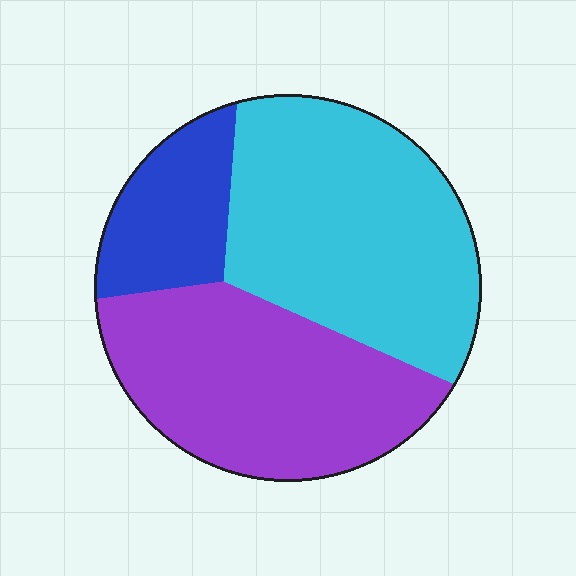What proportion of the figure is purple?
Purple takes up between a third and a half of the figure.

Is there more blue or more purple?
Purple.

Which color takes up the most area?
Cyan, at roughly 45%.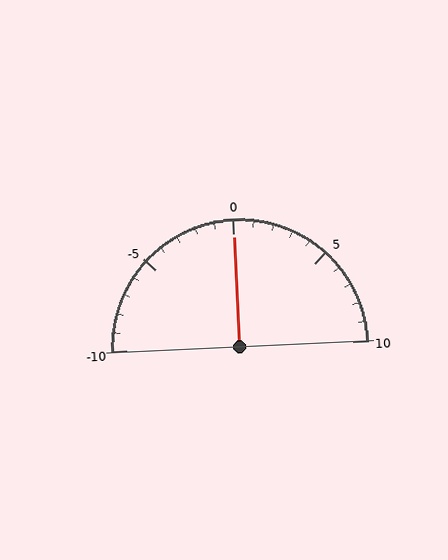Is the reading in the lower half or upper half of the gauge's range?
The reading is in the upper half of the range (-10 to 10).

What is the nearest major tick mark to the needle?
The nearest major tick mark is 0.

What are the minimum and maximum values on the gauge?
The gauge ranges from -10 to 10.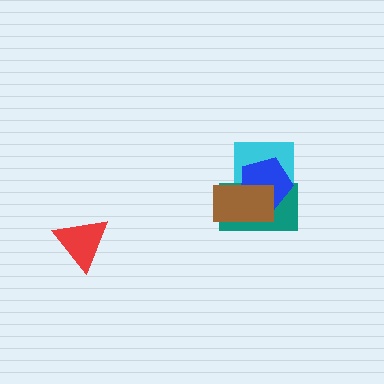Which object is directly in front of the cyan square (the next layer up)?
The teal rectangle is directly in front of the cyan square.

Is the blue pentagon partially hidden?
Yes, it is partially covered by another shape.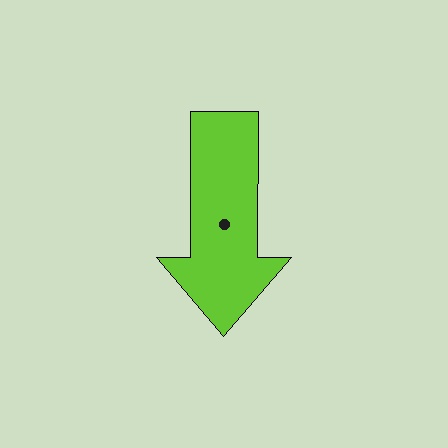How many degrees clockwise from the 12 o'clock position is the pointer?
Approximately 180 degrees.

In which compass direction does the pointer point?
South.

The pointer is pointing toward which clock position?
Roughly 6 o'clock.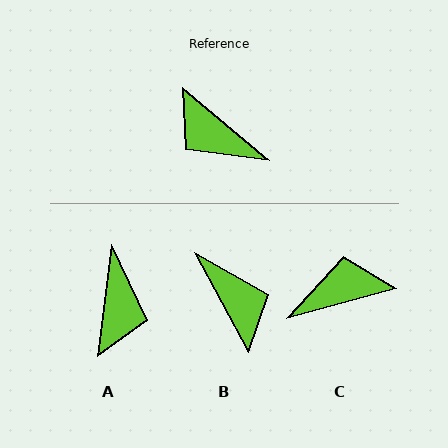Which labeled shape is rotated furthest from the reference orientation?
B, about 158 degrees away.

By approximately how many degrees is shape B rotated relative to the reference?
Approximately 158 degrees counter-clockwise.